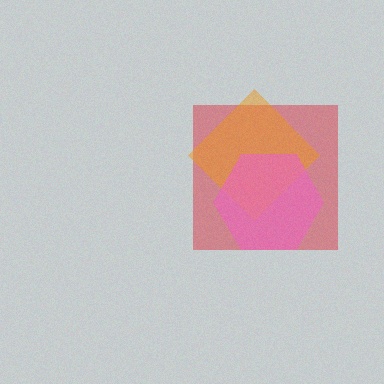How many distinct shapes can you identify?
There are 3 distinct shapes: a red square, an orange diamond, a pink hexagon.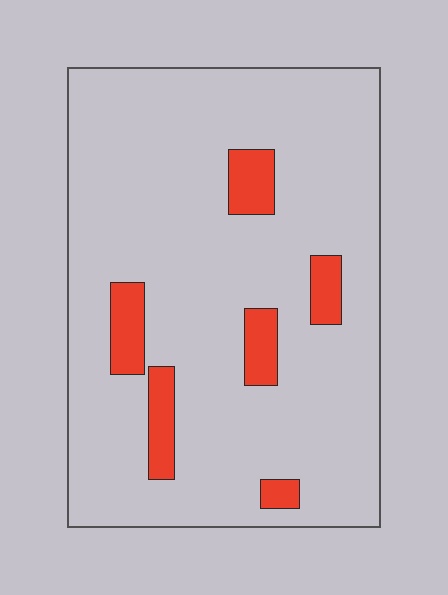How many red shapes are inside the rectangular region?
6.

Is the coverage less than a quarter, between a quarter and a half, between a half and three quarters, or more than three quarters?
Less than a quarter.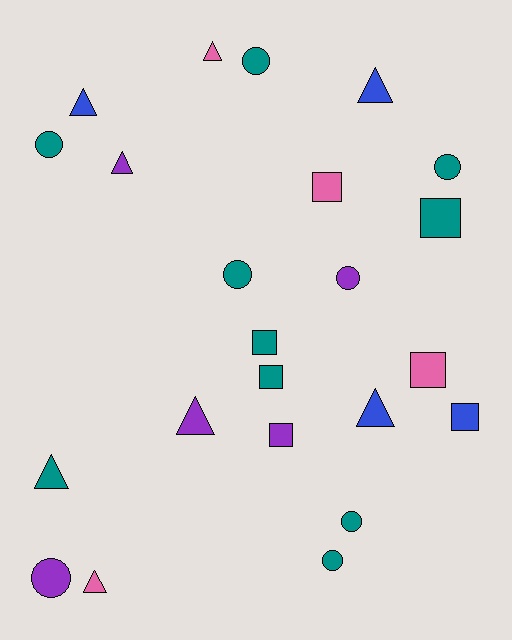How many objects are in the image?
There are 23 objects.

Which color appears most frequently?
Teal, with 10 objects.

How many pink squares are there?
There are 2 pink squares.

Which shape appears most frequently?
Triangle, with 8 objects.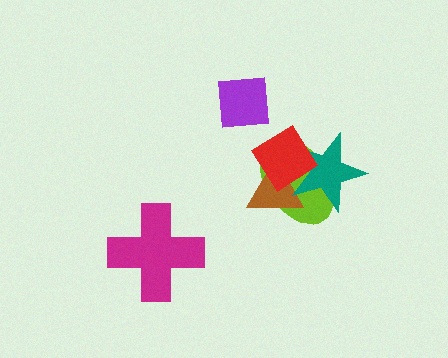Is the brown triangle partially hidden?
Yes, it is partially covered by another shape.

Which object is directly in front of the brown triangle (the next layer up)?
The teal star is directly in front of the brown triangle.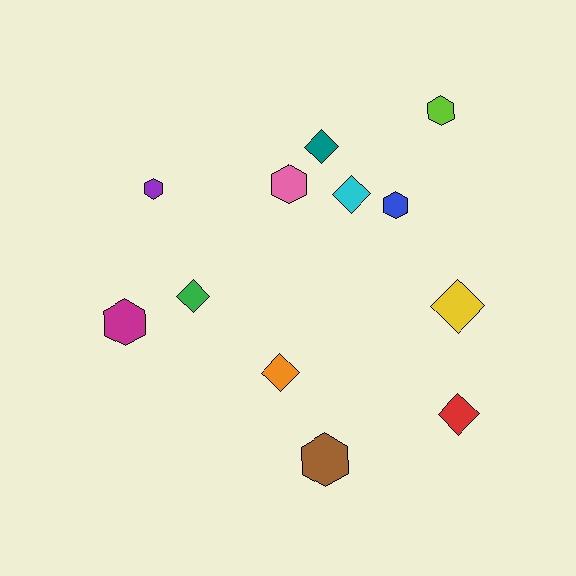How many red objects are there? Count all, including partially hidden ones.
There is 1 red object.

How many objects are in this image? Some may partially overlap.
There are 12 objects.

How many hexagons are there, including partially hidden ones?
There are 6 hexagons.